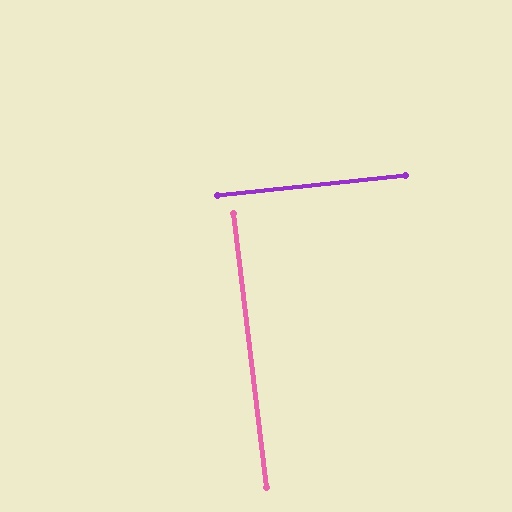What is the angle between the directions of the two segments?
Approximately 89 degrees.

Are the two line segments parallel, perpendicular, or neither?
Perpendicular — they meet at approximately 89°.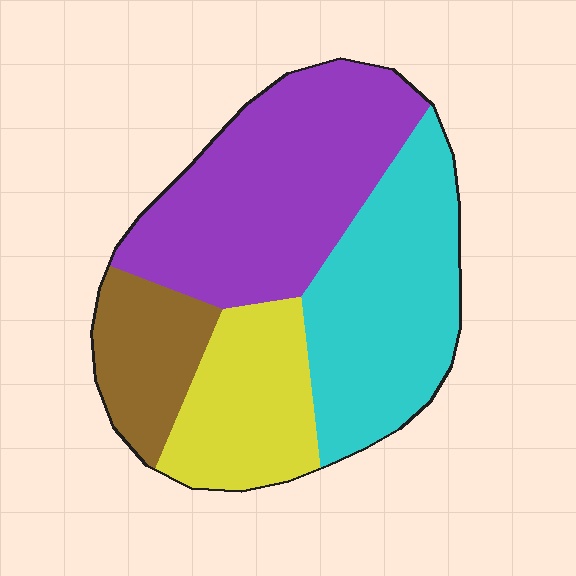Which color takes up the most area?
Purple, at roughly 35%.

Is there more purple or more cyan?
Purple.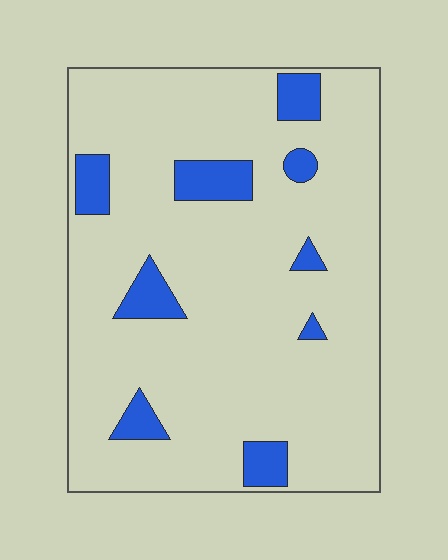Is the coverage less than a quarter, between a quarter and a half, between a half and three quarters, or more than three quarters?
Less than a quarter.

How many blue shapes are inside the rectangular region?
9.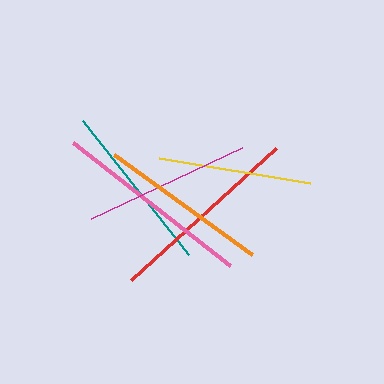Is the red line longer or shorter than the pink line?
The pink line is longer than the red line.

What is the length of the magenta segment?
The magenta segment is approximately 166 pixels long.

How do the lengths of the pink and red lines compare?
The pink and red lines are approximately the same length.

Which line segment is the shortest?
The yellow line is the shortest at approximately 153 pixels.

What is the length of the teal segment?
The teal segment is approximately 171 pixels long.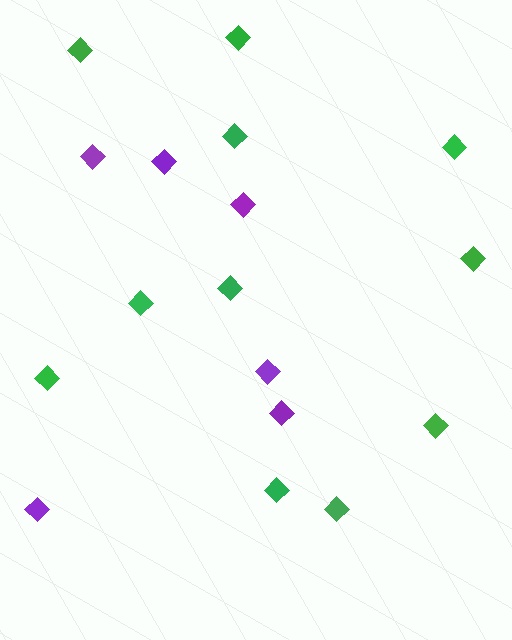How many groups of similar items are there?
There are 2 groups: one group of purple diamonds (6) and one group of green diamonds (11).